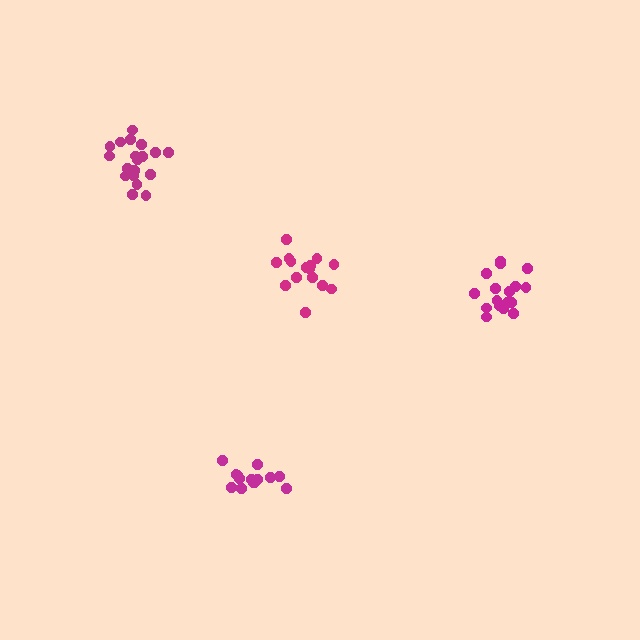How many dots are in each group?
Group 1: 17 dots, Group 2: 14 dots, Group 3: 19 dots, Group 4: 15 dots (65 total).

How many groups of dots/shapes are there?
There are 4 groups.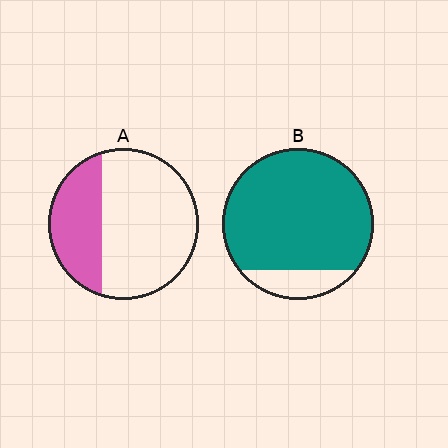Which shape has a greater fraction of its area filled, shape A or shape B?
Shape B.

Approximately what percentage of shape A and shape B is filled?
A is approximately 30% and B is approximately 85%.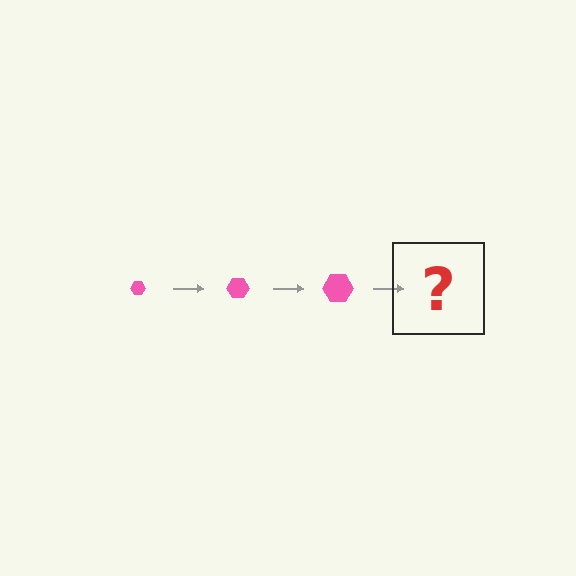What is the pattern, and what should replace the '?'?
The pattern is that the hexagon gets progressively larger each step. The '?' should be a pink hexagon, larger than the previous one.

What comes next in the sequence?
The next element should be a pink hexagon, larger than the previous one.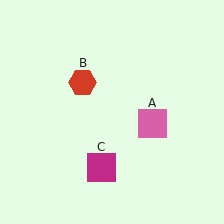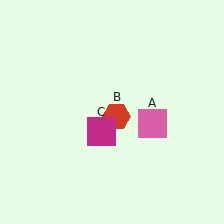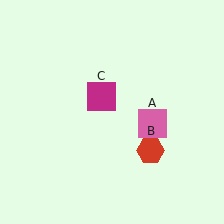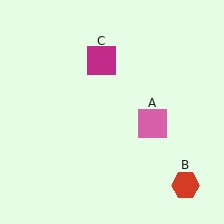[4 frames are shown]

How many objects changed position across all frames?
2 objects changed position: red hexagon (object B), magenta square (object C).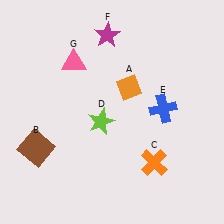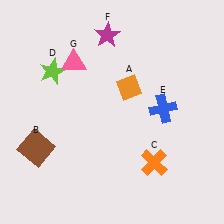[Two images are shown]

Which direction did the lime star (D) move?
The lime star (D) moved up.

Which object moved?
The lime star (D) moved up.